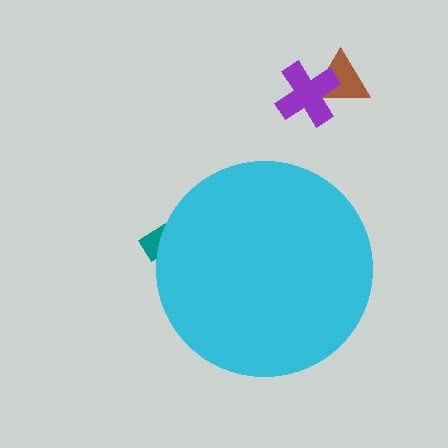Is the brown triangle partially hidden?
No, the brown triangle is fully visible.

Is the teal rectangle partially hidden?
Yes, the teal rectangle is partially hidden behind the cyan circle.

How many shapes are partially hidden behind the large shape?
1 shape is partially hidden.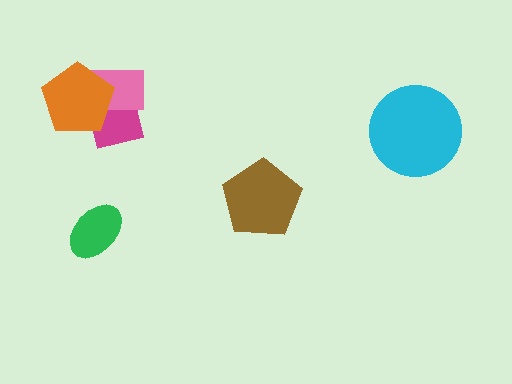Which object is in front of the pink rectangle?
The orange pentagon is in front of the pink rectangle.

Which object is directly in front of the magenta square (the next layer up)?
The pink rectangle is directly in front of the magenta square.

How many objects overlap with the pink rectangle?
2 objects overlap with the pink rectangle.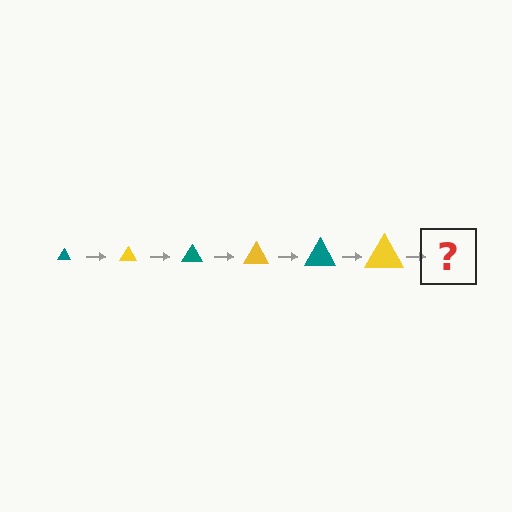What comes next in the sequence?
The next element should be a teal triangle, larger than the previous one.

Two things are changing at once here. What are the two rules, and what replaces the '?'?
The two rules are that the triangle grows larger each step and the color cycles through teal and yellow. The '?' should be a teal triangle, larger than the previous one.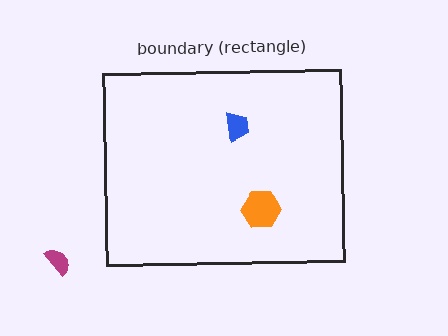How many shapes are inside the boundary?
2 inside, 1 outside.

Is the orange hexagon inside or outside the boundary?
Inside.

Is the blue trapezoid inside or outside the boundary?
Inside.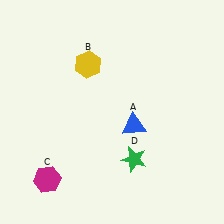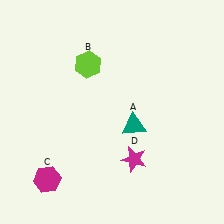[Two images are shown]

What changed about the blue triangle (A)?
In Image 1, A is blue. In Image 2, it changed to teal.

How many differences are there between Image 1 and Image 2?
There are 3 differences between the two images.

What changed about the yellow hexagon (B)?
In Image 1, B is yellow. In Image 2, it changed to lime.